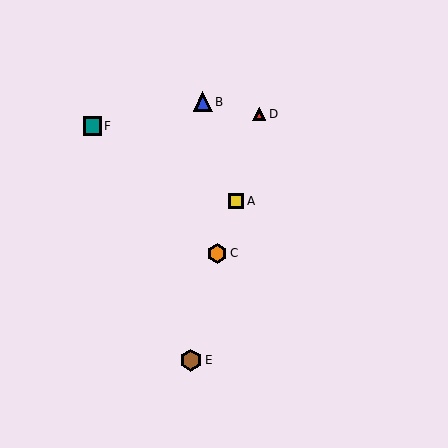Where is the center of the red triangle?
The center of the red triangle is at (259, 114).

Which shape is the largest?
The brown hexagon (labeled E) is the largest.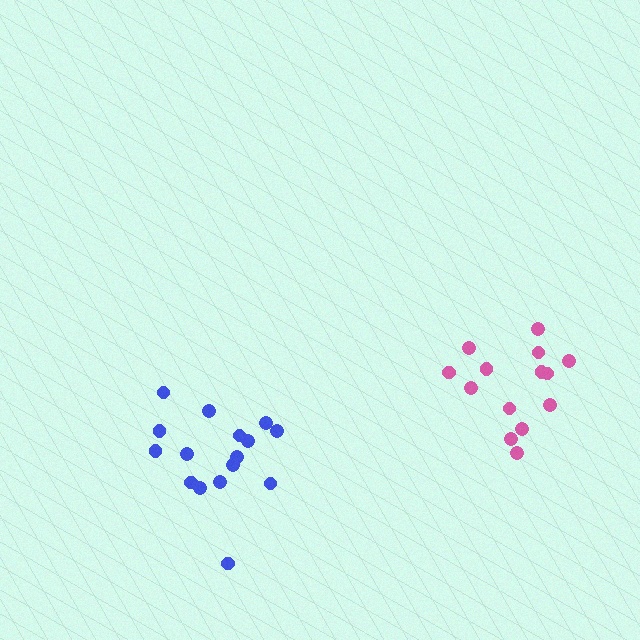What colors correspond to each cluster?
The clusters are colored: pink, blue.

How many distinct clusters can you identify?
There are 2 distinct clusters.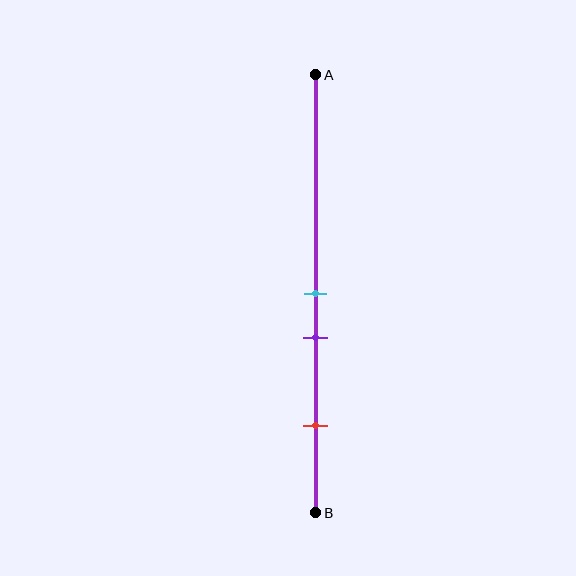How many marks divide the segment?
There are 3 marks dividing the segment.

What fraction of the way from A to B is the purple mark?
The purple mark is approximately 60% (0.6) of the way from A to B.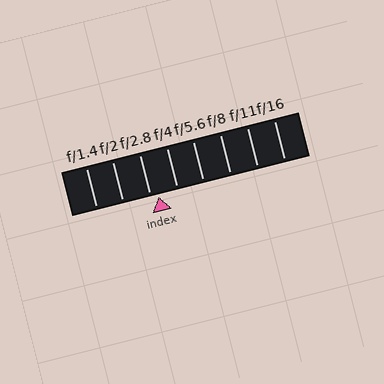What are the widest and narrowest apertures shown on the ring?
The widest aperture shown is f/1.4 and the narrowest is f/16.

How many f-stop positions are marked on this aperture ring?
There are 8 f-stop positions marked.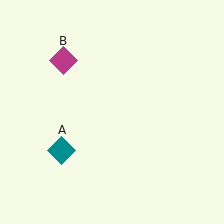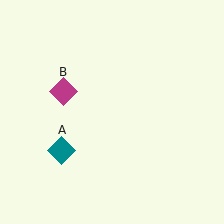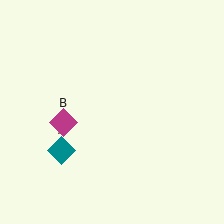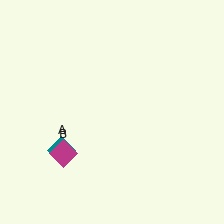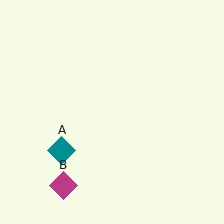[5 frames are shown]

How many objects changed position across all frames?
1 object changed position: magenta diamond (object B).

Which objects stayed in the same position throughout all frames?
Teal diamond (object A) remained stationary.